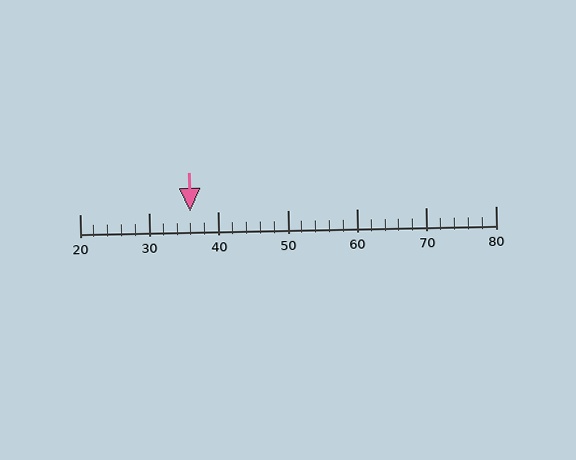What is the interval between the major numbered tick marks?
The major tick marks are spaced 10 units apart.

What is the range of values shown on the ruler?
The ruler shows values from 20 to 80.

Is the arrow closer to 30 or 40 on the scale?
The arrow is closer to 40.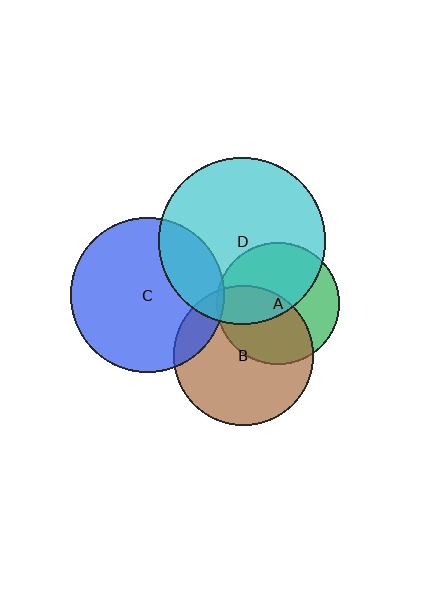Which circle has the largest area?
Circle D (cyan).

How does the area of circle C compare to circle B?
Approximately 1.2 times.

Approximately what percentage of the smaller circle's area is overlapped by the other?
Approximately 45%.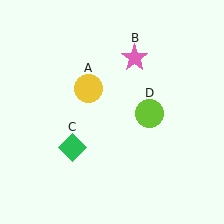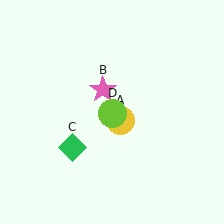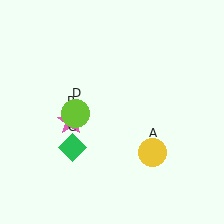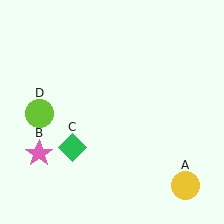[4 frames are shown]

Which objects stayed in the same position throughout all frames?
Green diamond (object C) remained stationary.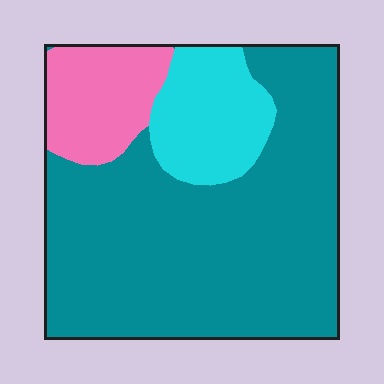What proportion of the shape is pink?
Pink takes up about one eighth (1/8) of the shape.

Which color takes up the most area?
Teal, at roughly 70%.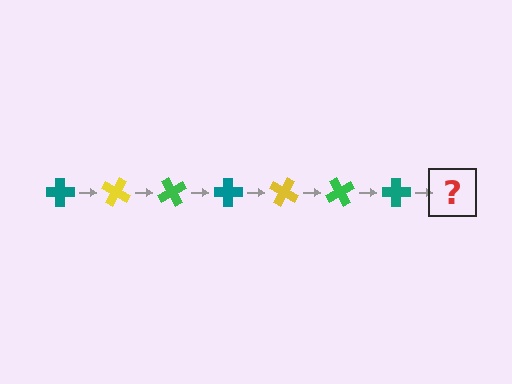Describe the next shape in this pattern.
It should be a yellow cross, rotated 210 degrees from the start.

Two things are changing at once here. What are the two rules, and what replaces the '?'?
The two rules are that it rotates 30 degrees each step and the color cycles through teal, yellow, and green. The '?' should be a yellow cross, rotated 210 degrees from the start.